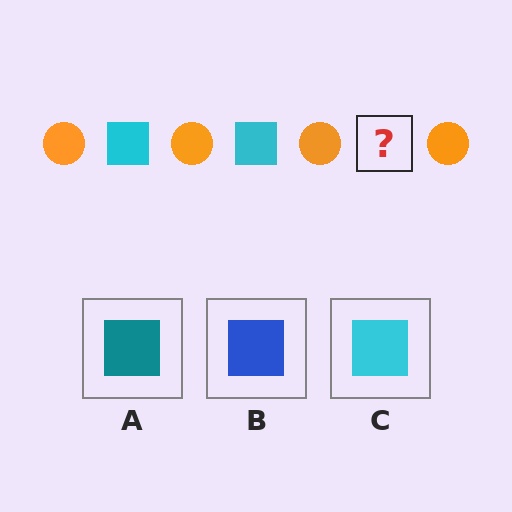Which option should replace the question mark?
Option C.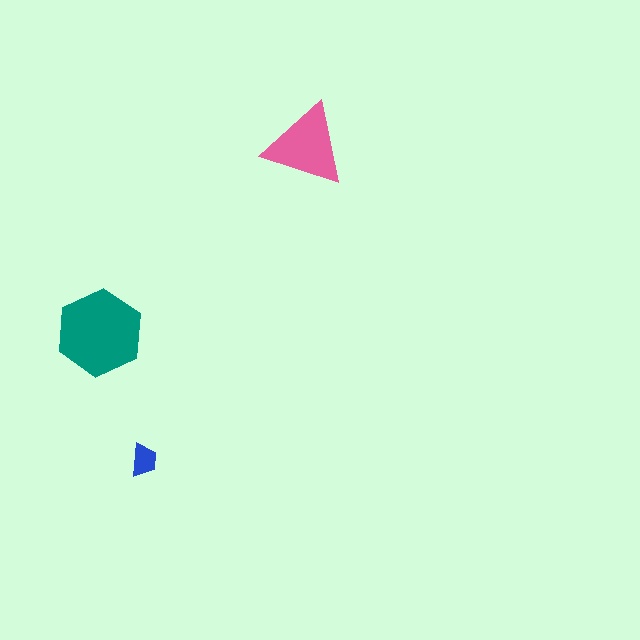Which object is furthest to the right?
The pink triangle is rightmost.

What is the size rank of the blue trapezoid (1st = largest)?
3rd.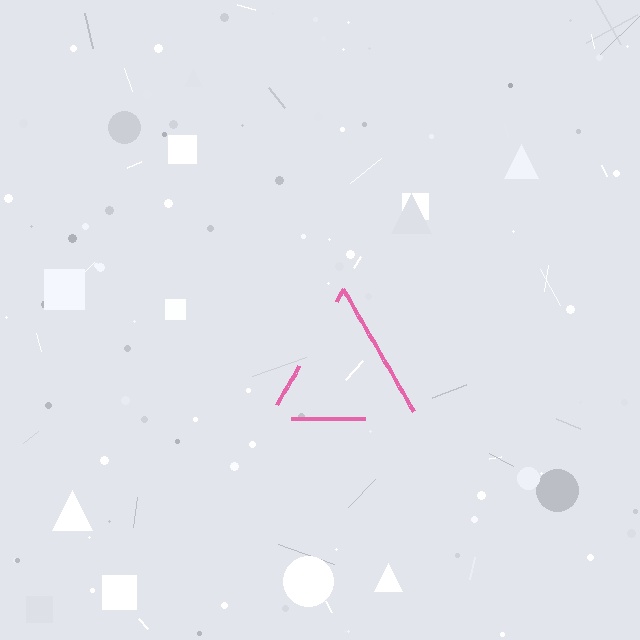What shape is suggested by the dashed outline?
The dashed outline suggests a triangle.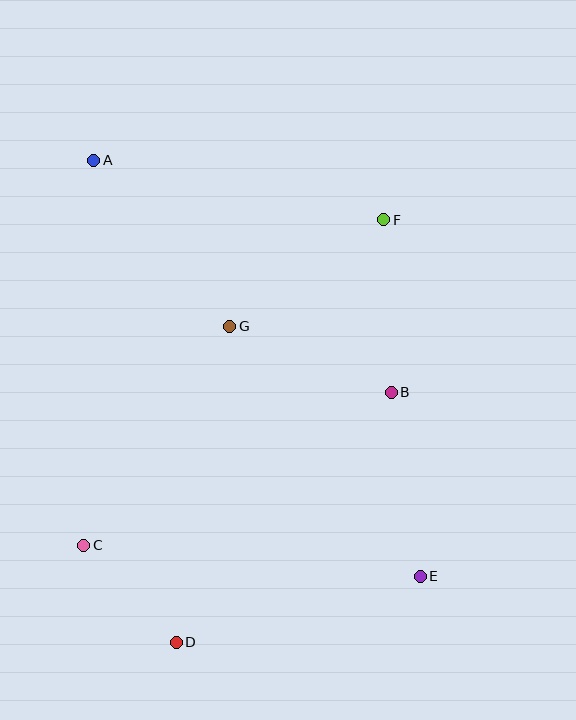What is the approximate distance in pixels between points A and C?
The distance between A and C is approximately 386 pixels.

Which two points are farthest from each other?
Points A and E are farthest from each other.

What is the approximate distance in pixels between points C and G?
The distance between C and G is approximately 263 pixels.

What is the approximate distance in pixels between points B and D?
The distance between B and D is approximately 330 pixels.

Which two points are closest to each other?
Points C and D are closest to each other.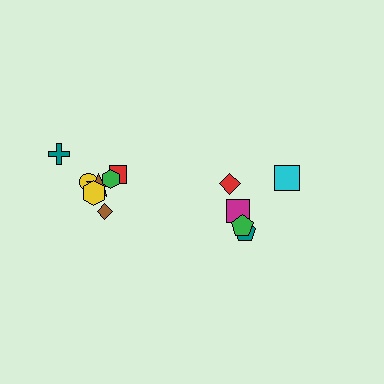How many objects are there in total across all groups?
There are 12 objects.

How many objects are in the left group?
There are 7 objects.